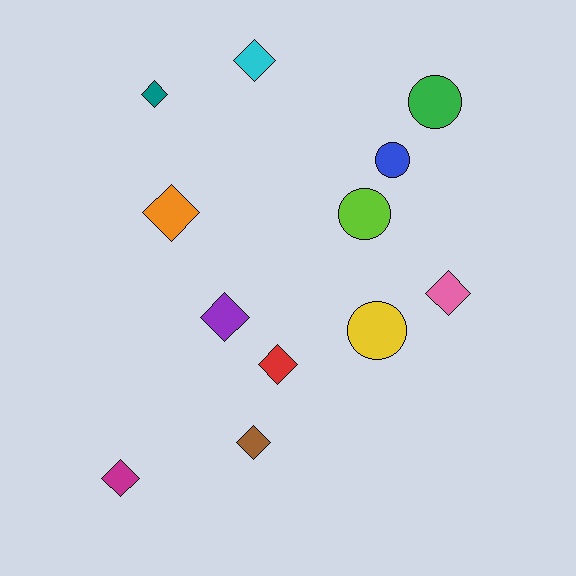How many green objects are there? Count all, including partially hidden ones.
There is 1 green object.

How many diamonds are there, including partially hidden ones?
There are 8 diamonds.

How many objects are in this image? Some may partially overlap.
There are 12 objects.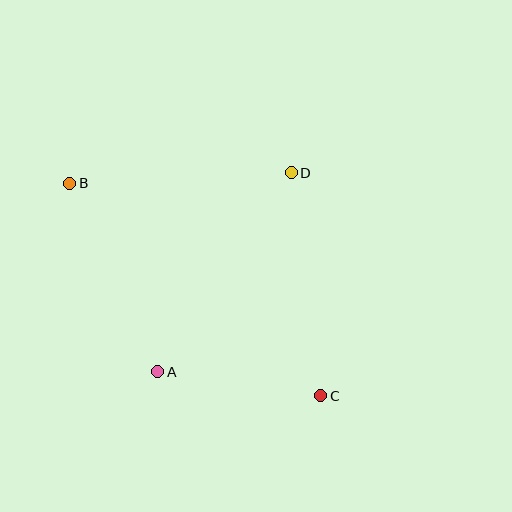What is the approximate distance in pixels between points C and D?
The distance between C and D is approximately 225 pixels.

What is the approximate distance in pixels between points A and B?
The distance between A and B is approximately 208 pixels.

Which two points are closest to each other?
Points A and C are closest to each other.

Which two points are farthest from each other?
Points B and C are farthest from each other.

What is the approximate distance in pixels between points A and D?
The distance between A and D is approximately 240 pixels.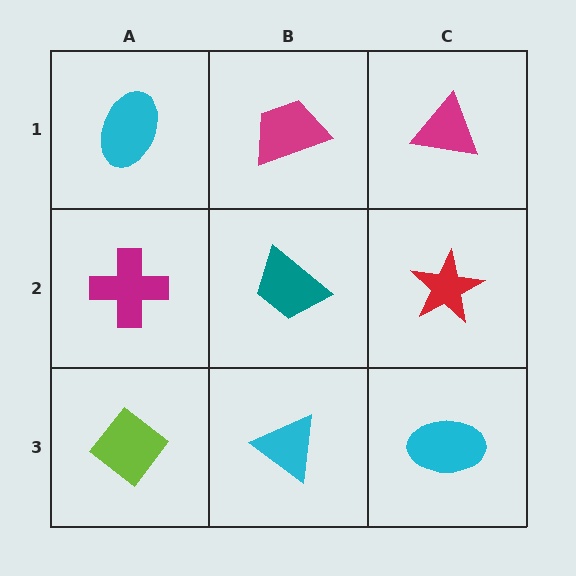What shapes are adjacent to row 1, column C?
A red star (row 2, column C), a magenta trapezoid (row 1, column B).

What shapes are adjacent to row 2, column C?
A magenta triangle (row 1, column C), a cyan ellipse (row 3, column C), a teal trapezoid (row 2, column B).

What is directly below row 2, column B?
A cyan triangle.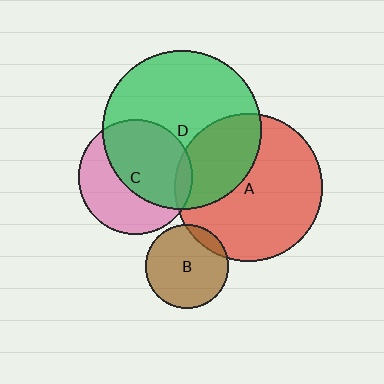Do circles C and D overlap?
Yes.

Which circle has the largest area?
Circle D (green).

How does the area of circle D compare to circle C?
Approximately 1.9 times.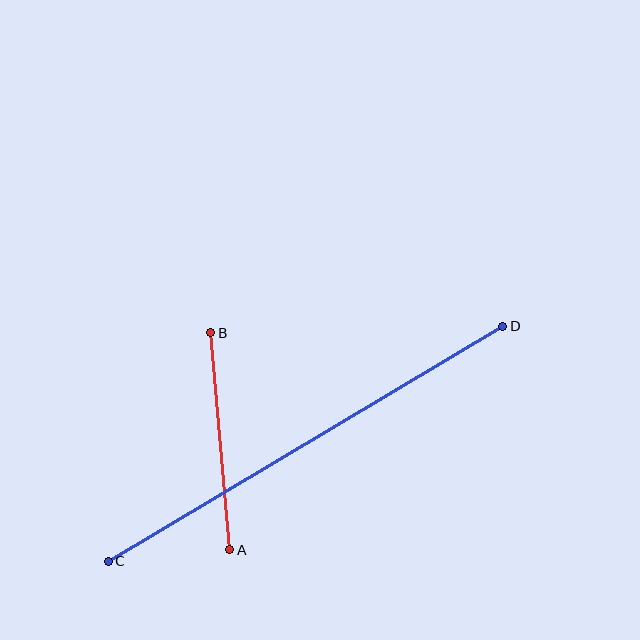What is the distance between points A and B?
The distance is approximately 218 pixels.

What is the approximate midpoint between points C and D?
The midpoint is at approximately (305, 444) pixels.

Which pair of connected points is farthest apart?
Points C and D are farthest apart.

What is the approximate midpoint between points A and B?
The midpoint is at approximately (220, 441) pixels.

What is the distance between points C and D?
The distance is approximately 459 pixels.